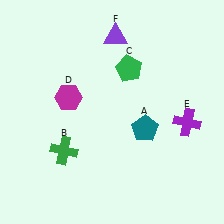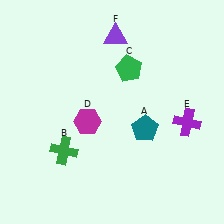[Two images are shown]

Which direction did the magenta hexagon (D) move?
The magenta hexagon (D) moved down.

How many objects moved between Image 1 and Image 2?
1 object moved between the two images.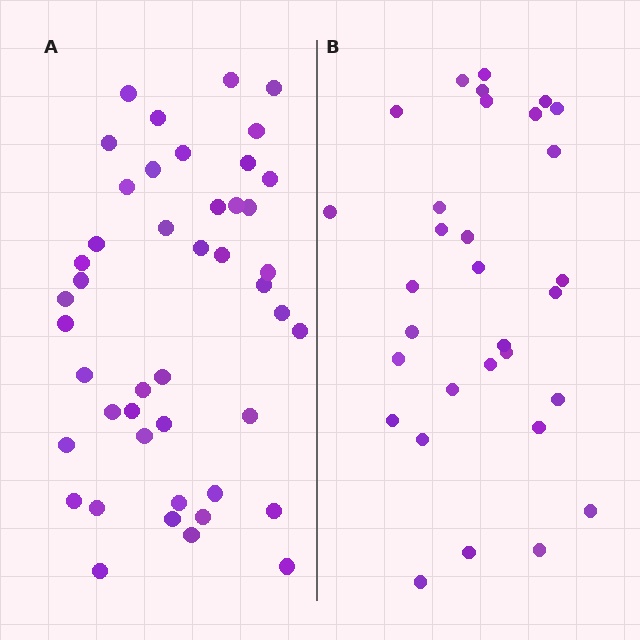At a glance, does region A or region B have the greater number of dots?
Region A (the left region) has more dots.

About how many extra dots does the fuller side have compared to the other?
Region A has approximately 15 more dots than region B.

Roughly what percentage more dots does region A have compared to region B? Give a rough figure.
About 45% more.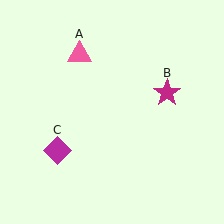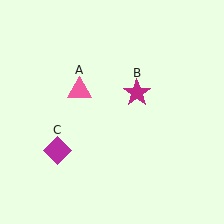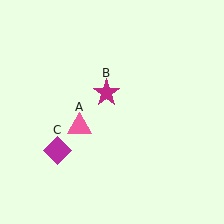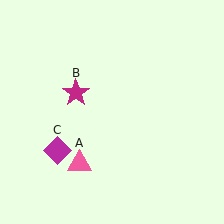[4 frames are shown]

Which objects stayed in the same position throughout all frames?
Magenta diamond (object C) remained stationary.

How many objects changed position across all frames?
2 objects changed position: pink triangle (object A), magenta star (object B).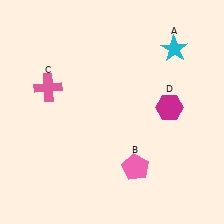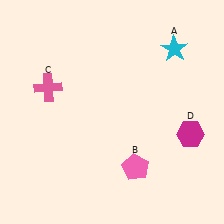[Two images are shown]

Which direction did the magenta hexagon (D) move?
The magenta hexagon (D) moved down.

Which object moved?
The magenta hexagon (D) moved down.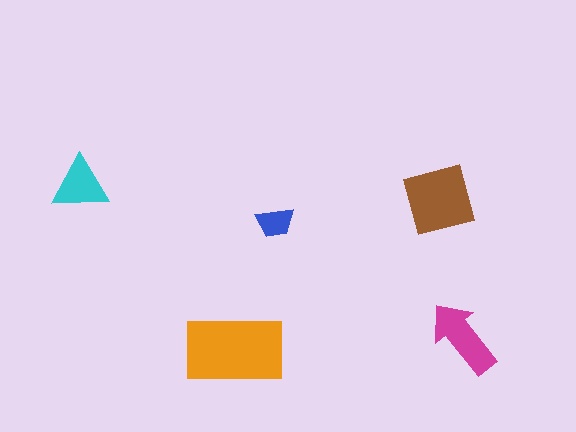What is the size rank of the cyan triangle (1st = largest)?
4th.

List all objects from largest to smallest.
The orange rectangle, the brown square, the magenta arrow, the cyan triangle, the blue trapezoid.